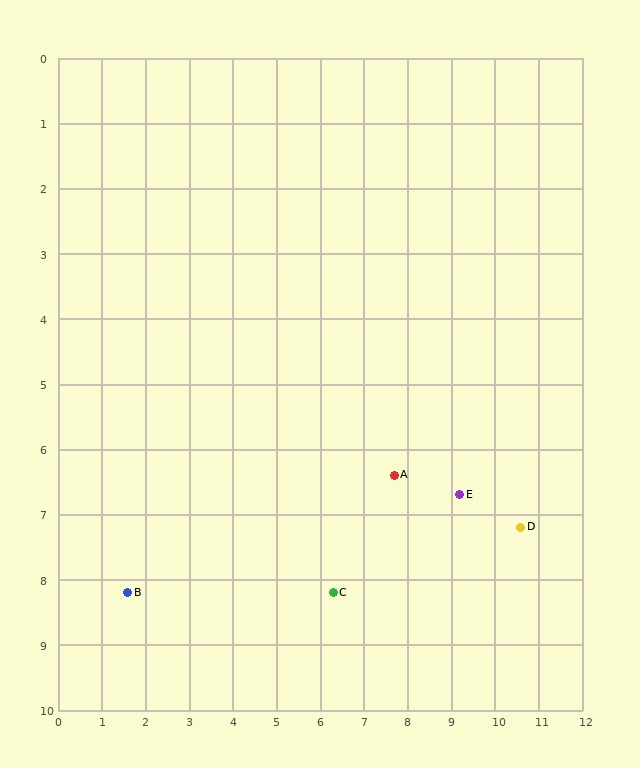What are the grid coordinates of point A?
Point A is at approximately (7.7, 6.4).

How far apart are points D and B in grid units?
Points D and B are about 9.1 grid units apart.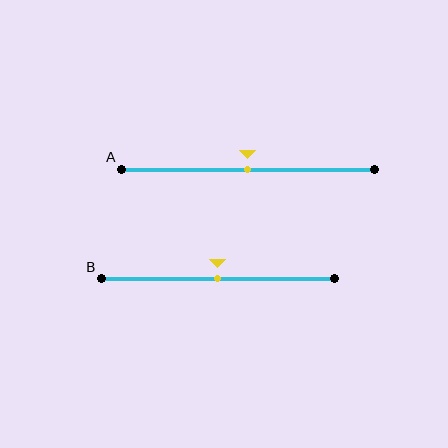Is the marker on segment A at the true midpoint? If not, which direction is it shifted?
Yes, the marker on segment A is at the true midpoint.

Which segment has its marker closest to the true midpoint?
Segment A has its marker closest to the true midpoint.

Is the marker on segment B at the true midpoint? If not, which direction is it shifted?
Yes, the marker on segment B is at the true midpoint.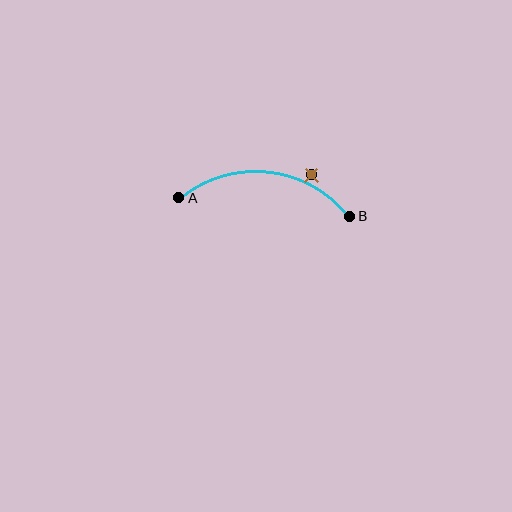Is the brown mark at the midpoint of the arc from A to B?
No — the brown mark does not lie on the arc at all. It sits slightly outside the curve.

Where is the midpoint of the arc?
The arc midpoint is the point on the curve farthest from the straight line joining A and B. It sits above that line.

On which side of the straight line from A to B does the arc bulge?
The arc bulges above the straight line connecting A and B.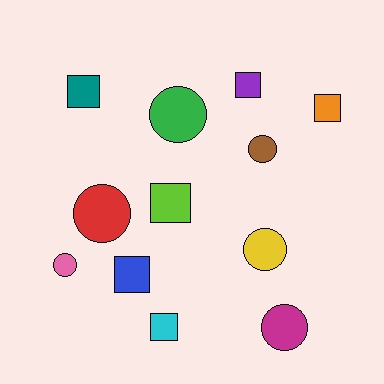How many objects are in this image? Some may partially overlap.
There are 12 objects.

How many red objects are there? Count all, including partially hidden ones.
There is 1 red object.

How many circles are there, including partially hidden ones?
There are 6 circles.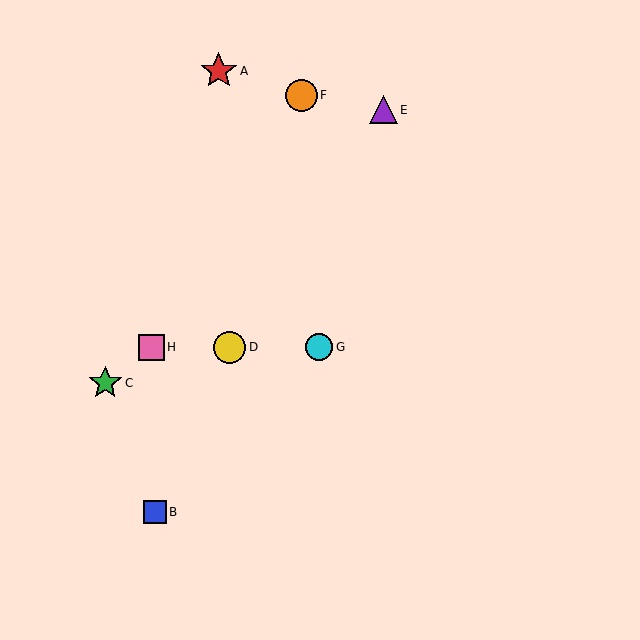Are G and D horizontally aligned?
Yes, both are at y≈347.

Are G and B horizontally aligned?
No, G is at y≈347 and B is at y≈512.